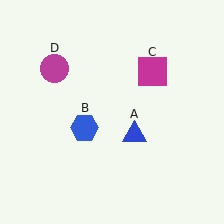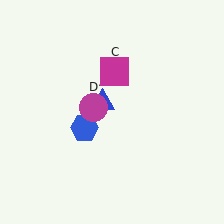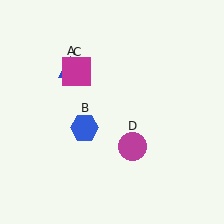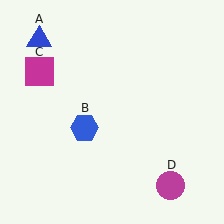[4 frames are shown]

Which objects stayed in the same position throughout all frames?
Blue hexagon (object B) remained stationary.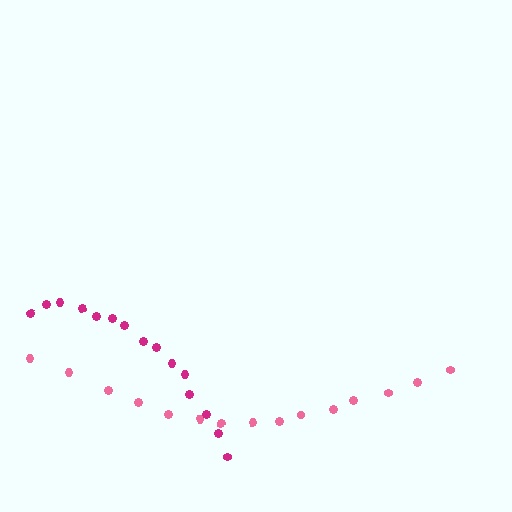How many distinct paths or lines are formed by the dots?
There are 2 distinct paths.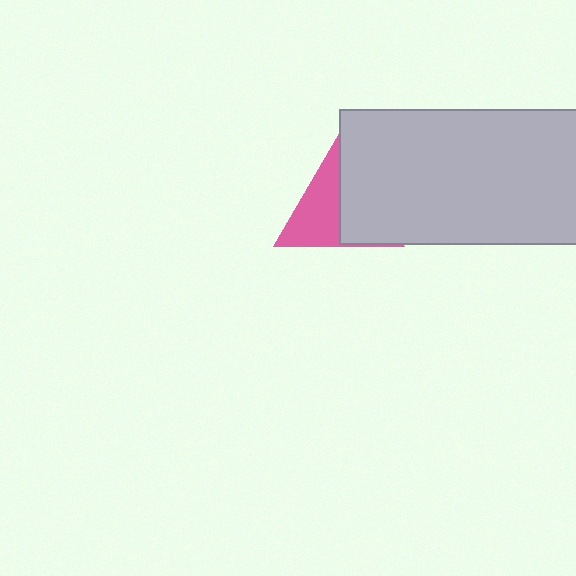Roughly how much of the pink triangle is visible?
About half of it is visible (roughly 52%).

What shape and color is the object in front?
The object in front is a light gray rectangle.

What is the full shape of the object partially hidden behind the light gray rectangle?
The partially hidden object is a pink triangle.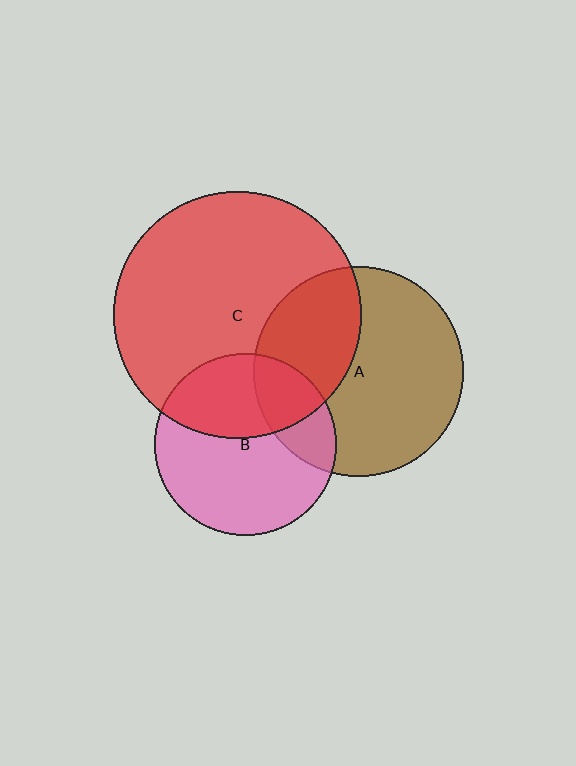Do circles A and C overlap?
Yes.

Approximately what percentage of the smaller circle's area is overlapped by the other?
Approximately 35%.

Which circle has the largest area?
Circle C (red).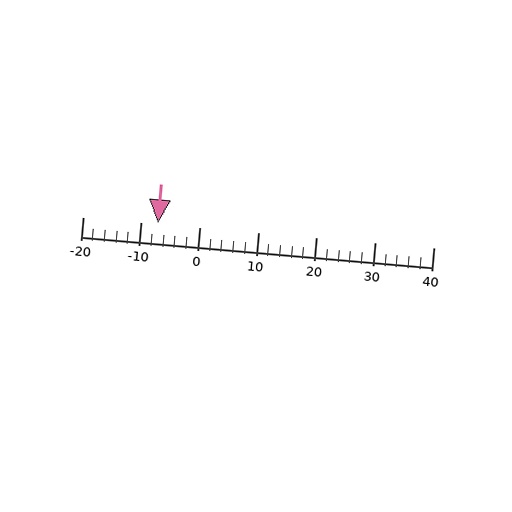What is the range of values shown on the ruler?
The ruler shows values from -20 to 40.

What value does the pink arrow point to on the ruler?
The pink arrow points to approximately -7.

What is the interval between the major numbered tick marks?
The major tick marks are spaced 10 units apart.